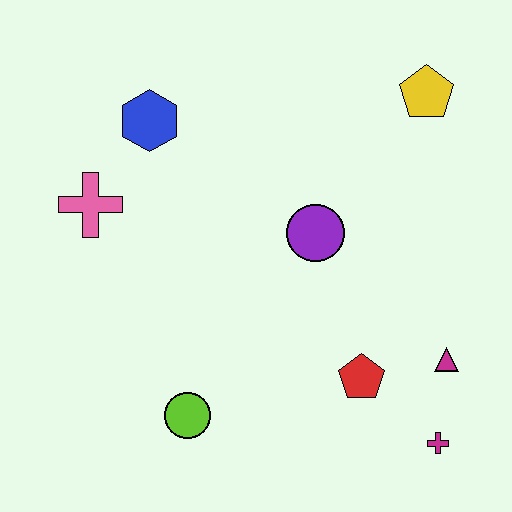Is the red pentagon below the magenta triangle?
Yes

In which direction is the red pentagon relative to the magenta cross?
The red pentagon is to the left of the magenta cross.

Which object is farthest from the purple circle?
The magenta cross is farthest from the purple circle.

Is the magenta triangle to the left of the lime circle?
No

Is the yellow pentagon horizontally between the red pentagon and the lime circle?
No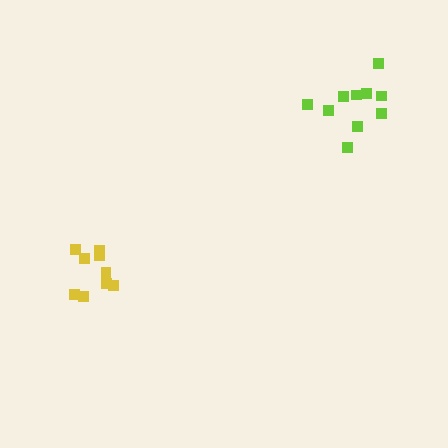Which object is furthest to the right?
The lime cluster is rightmost.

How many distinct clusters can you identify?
There are 2 distinct clusters.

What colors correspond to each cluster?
The clusters are colored: lime, yellow.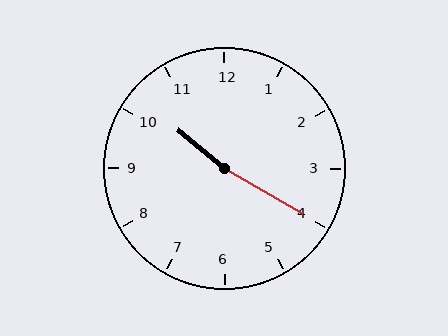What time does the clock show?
10:20.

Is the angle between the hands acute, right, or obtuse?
It is obtuse.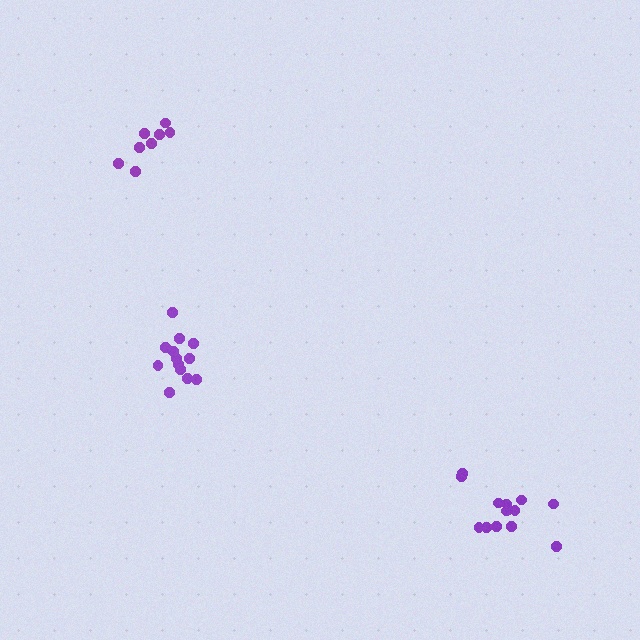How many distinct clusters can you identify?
There are 3 distinct clusters.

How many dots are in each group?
Group 1: 8 dots, Group 2: 14 dots, Group 3: 13 dots (35 total).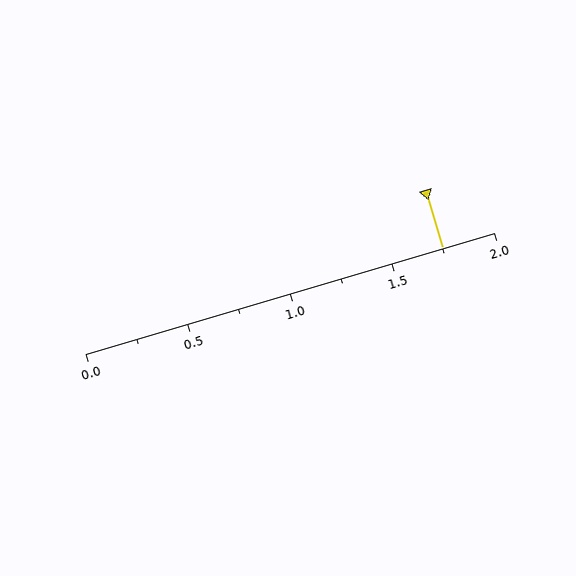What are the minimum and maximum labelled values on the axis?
The axis runs from 0.0 to 2.0.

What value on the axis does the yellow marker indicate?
The marker indicates approximately 1.75.